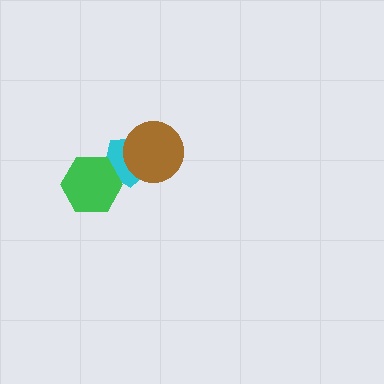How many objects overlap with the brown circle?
1 object overlaps with the brown circle.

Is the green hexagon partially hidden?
No, no other shape covers it.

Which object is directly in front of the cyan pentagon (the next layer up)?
The green hexagon is directly in front of the cyan pentagon.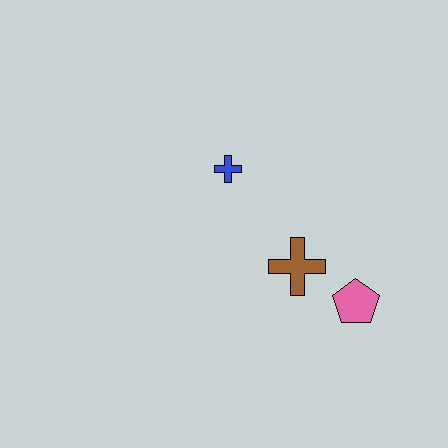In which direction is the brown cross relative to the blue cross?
The brown cross is below the blue cross.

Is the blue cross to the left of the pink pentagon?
Yes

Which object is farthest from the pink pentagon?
The blue cross is farthest from the pink pentagon.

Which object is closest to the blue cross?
The brown cross is closest to the blue cross.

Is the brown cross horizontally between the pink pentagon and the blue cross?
Yes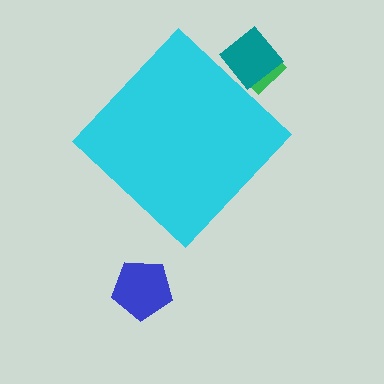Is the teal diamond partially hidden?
Yes, the teal diamond is partially hidden behind the cyan diamond.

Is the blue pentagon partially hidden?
No, the blue pentagon is fully visible.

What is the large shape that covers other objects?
A cyan diamond.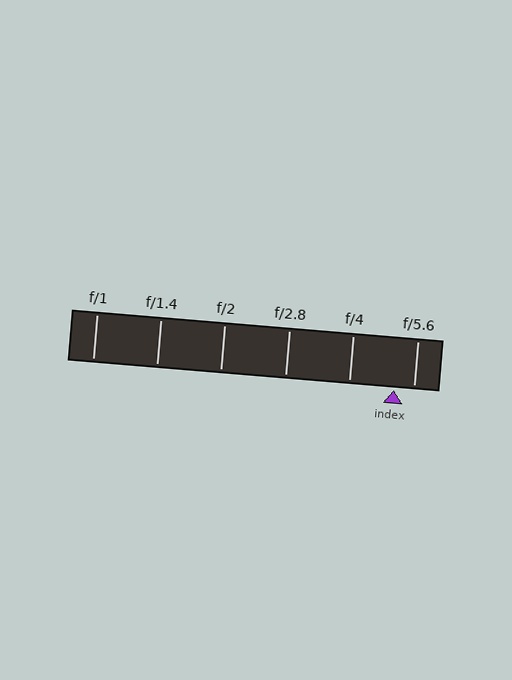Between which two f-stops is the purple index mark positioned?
The index mark is between f/4 and f/5.6.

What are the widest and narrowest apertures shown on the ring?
The widest aperture shown is f/1 and the narrowest is f/5.6.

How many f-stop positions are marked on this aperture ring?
There are 6 f-stop positions marked.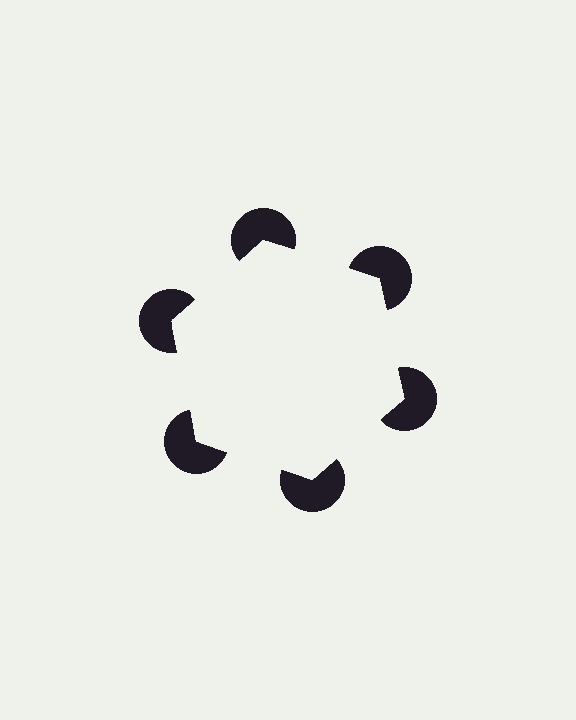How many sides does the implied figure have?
6 sides.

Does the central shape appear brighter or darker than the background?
It typically appears slightly brighter than the background, even though no actual brightness change is drawn.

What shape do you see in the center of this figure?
An illusory hexagon — its edges are inferred from the aligned wedge cuts in the pac-man discs, not physically drawn.